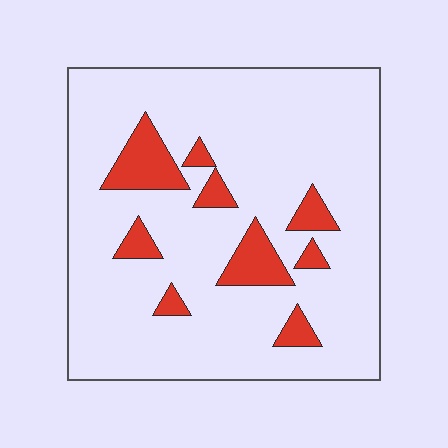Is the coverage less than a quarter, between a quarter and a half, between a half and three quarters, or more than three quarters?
Less than a quarter.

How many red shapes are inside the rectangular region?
9.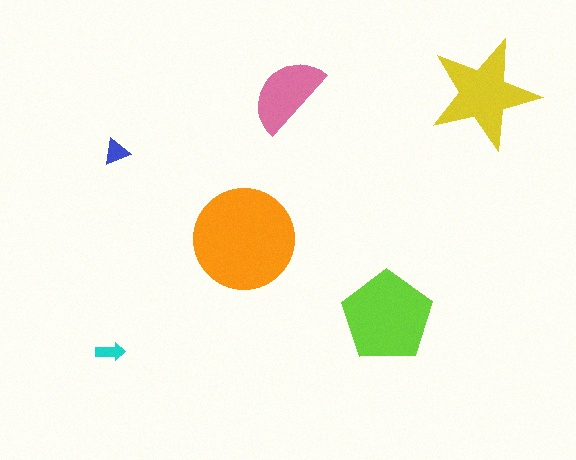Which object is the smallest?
The cyan arrow.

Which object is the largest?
The orange circle.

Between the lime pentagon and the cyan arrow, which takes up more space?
The lime pentagon.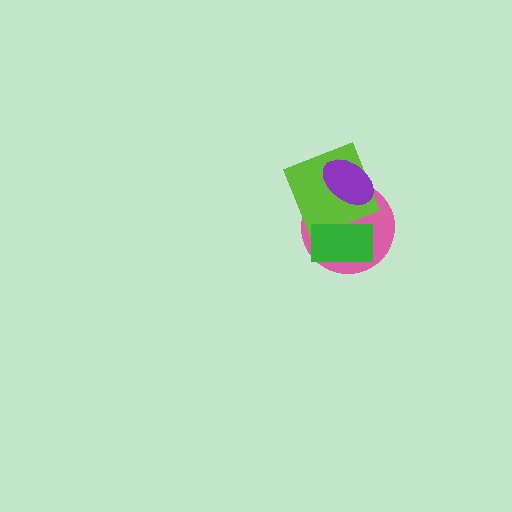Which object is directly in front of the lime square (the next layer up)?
The purple ellipse is directly in front of the lime square.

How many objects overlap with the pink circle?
3 objects overlap with the pink circle.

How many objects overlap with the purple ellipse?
2 objects overlap with the purple ellipse.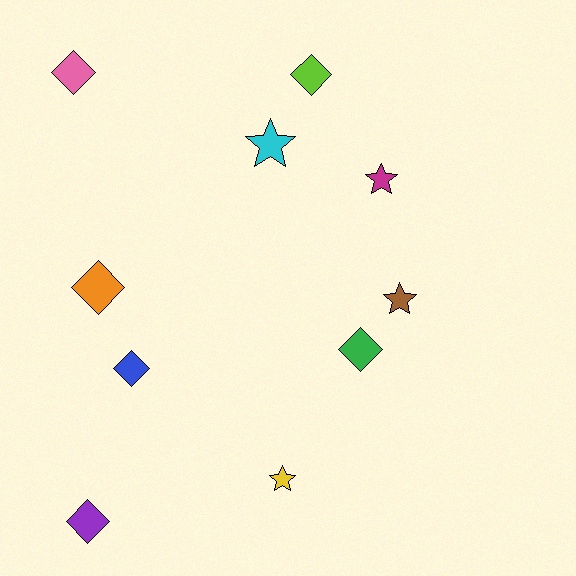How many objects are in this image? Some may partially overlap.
There are 10 objects.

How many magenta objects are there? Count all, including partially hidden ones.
There is 1 magenta object.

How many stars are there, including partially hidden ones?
There are 4 stars.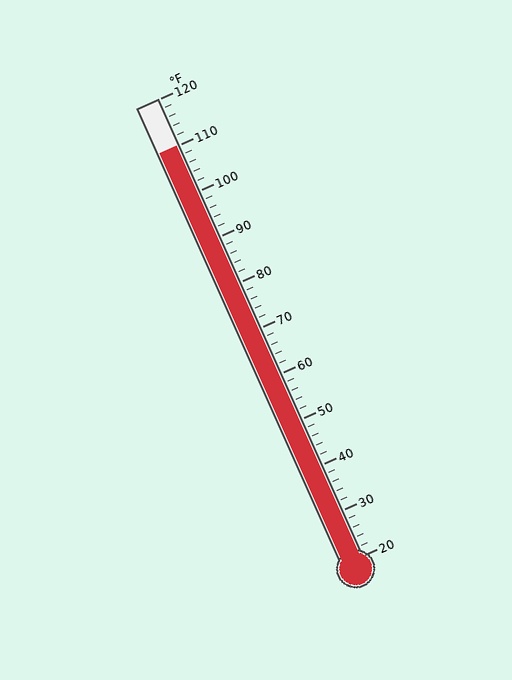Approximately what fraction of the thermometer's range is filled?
The thermometer is filled to approximately 90% of its range.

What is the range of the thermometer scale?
The thermometer scale ranges from 20°F to 120°F.